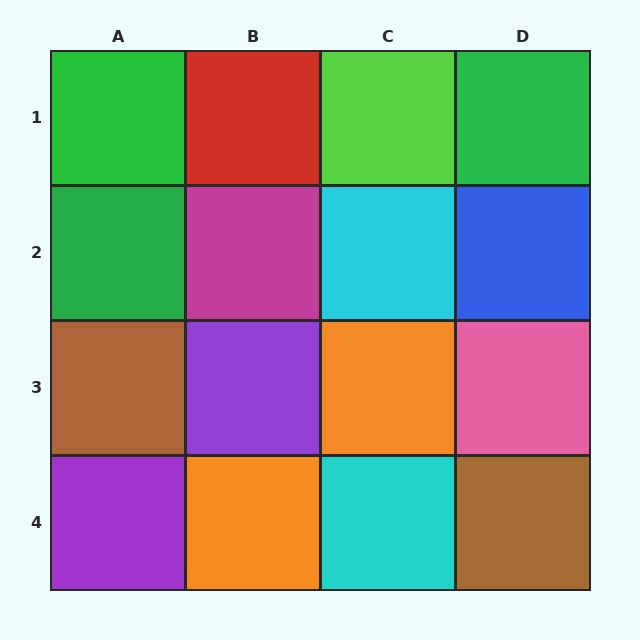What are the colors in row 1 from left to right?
Green, red, lime, green.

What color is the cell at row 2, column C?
Cyan.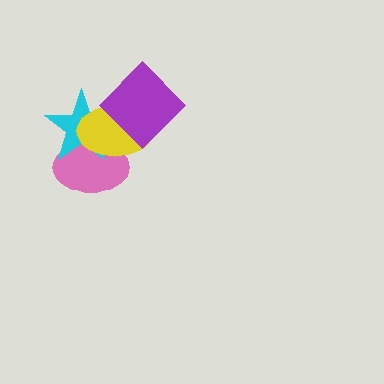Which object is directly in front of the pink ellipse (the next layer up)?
The cyan star is directly in front of the pink ellipse.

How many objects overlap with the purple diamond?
2 objects overlap with the purple diamond.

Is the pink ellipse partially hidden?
Yes, it is partially covered by another shape.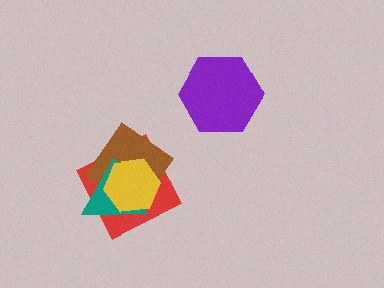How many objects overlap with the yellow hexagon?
3 objects overlap with the yellow hexagon.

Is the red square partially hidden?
Yes, it is partially covered by another shape.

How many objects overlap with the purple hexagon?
0 objects overlap with the purple hexagon.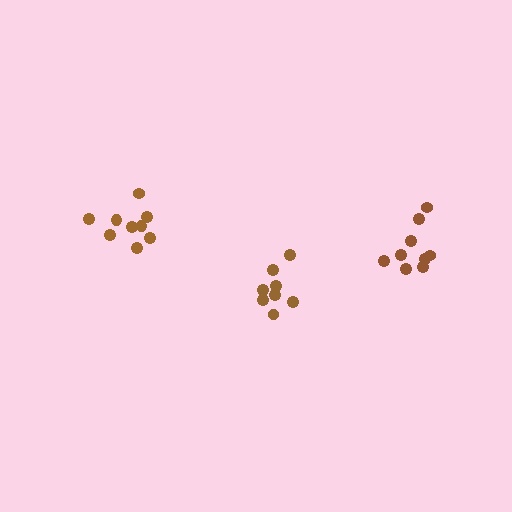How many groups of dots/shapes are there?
There are 3 groups.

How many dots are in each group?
Group 1: 9 dots, Group 2: 9 dots, Group 3: 8 dots (26 total).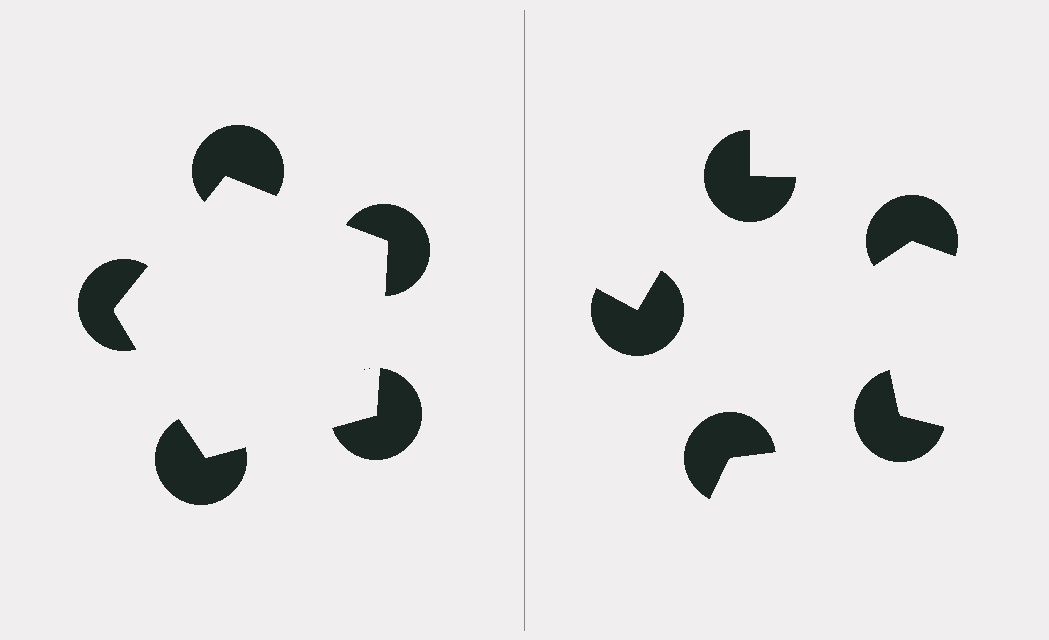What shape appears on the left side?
An illusory pentagon.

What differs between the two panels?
The pac-man discs are positioned identically on both sides; only the wedge orientations differ. On the left they align to a pentagon; on the right they are misaligned.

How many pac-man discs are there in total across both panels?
10 — 5 on each side.